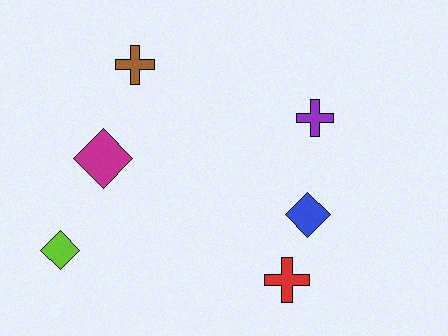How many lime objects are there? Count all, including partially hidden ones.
There is 1 lime object.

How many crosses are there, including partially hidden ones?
There are 3 crosses.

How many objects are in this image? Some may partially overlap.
There are 6 objects.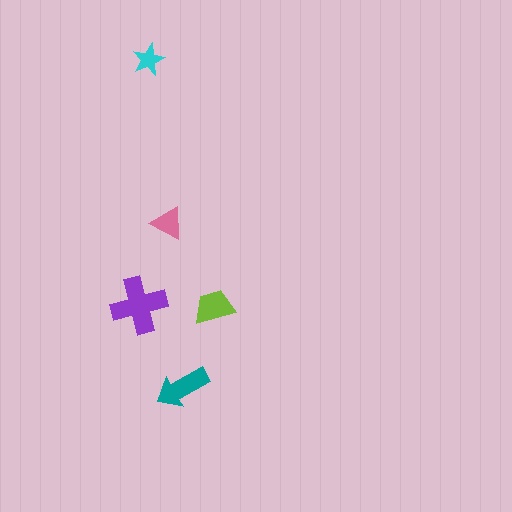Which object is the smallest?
The cyan star.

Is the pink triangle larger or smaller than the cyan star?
Larger.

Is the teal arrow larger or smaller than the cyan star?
Larger.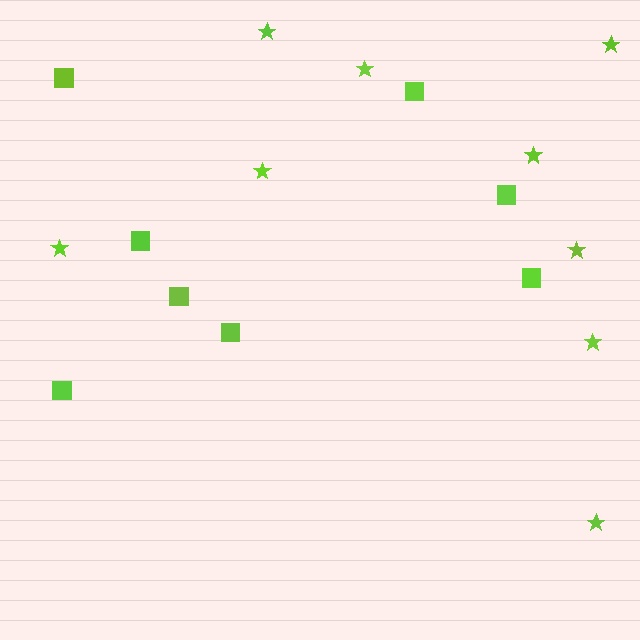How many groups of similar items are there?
There are 2 groups: one group of stars (9) and one group of squares (8).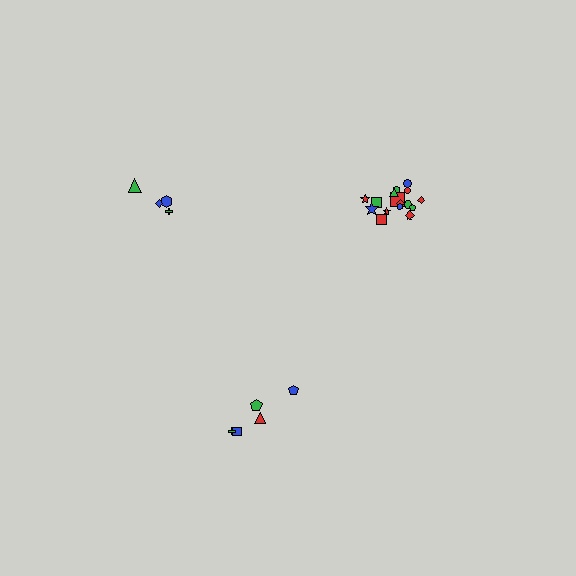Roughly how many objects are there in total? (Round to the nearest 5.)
Roughly 25 objects in total.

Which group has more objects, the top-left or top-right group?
The top-right group.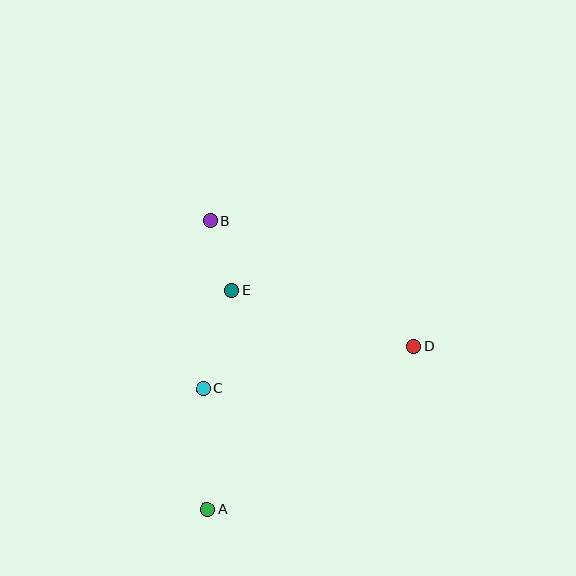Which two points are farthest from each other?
Points A and B are farthest from each other.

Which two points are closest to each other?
Points B and E are closest to each other.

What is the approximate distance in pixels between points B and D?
The distance between B and D is approximately 239 pixels.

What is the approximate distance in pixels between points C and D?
The distance between C and D is approximately 215 pixels.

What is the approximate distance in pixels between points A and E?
The distance between A and E is approximately 221 pixels.